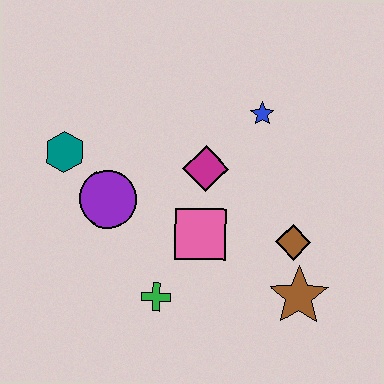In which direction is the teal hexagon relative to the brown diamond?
The teal hexagon is to the left of the brown diamond.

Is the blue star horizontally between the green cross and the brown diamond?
Yes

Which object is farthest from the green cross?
The blue star is farthest from the green cross.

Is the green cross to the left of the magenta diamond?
Yes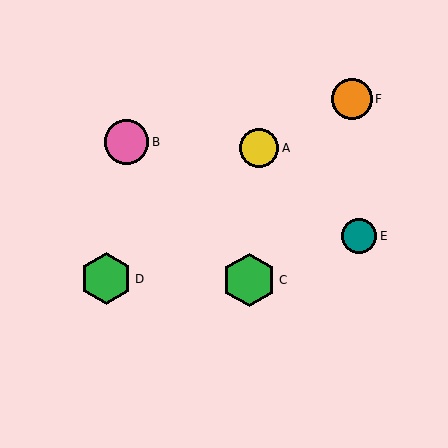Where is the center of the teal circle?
The center of the teal circle is at (359, 236).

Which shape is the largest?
The green hexagon (labeled C) is the largest.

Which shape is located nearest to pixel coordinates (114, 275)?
The green hexagon (labeled D) at (106, 279) is nearest to that location.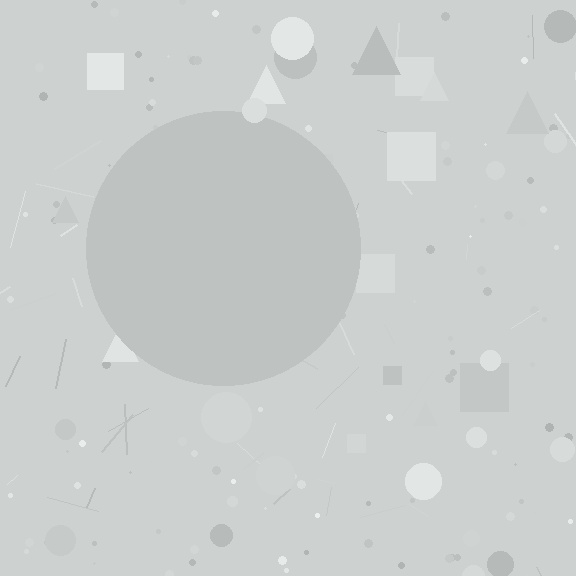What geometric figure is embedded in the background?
A circle is embedded in the background.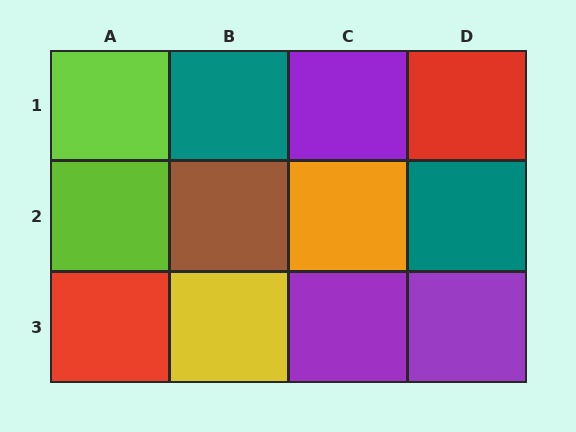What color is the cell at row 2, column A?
Lime.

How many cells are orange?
1 cell is orange.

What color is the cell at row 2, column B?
Brown.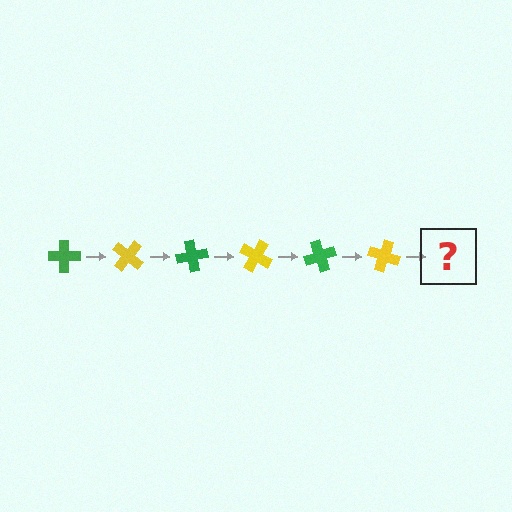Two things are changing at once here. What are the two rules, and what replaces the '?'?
The two rules are that it rotates 40 degrees each step and the color cycles through green and yellow. The '?' should be a green cross, rotated 240 degrees from the start.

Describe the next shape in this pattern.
It should be a green cross, rotated 240 degrees from the start.